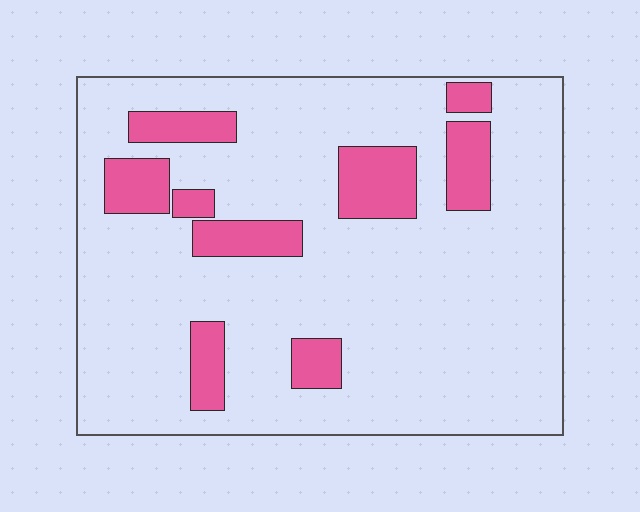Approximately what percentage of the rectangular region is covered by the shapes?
Approximately 15%.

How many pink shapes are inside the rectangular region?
9.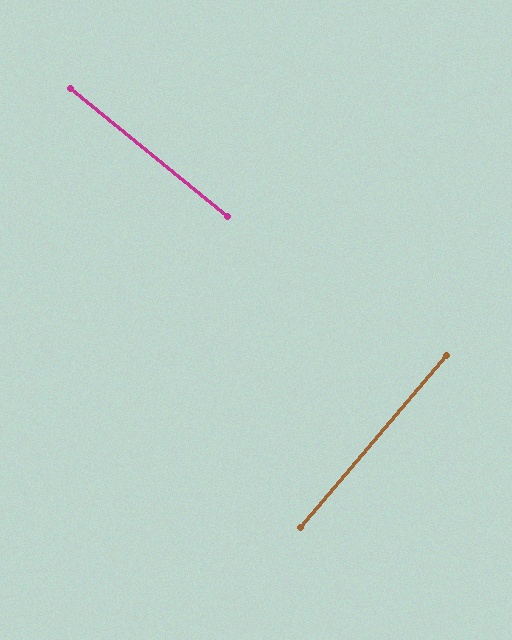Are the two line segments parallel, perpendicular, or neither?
Perpendicular — they meet at approximately 89°.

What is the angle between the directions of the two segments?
Approximately 89 degrees.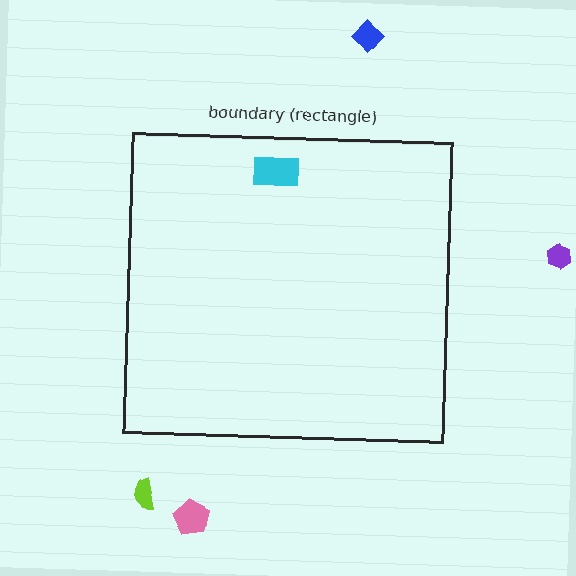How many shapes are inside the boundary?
1 inside, 4 outside.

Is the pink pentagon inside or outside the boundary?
Outside.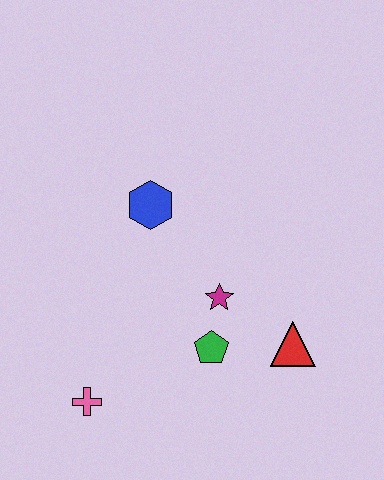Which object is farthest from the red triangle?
The pink cross is farthest from the red triangle.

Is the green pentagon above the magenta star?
No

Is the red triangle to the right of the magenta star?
Yes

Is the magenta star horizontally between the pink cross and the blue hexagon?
No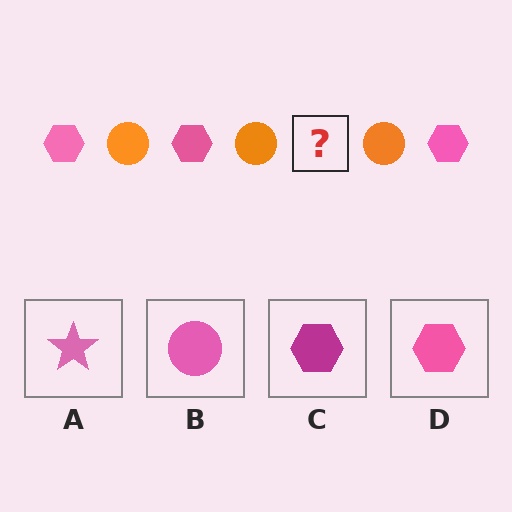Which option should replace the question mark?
Option D.